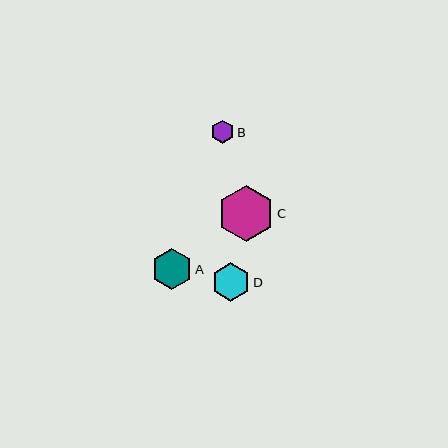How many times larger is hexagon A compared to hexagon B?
Hexagon A is approximately 1.8 times the size of hexagon B.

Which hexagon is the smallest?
Hexagon B is the smallest with a size of approximately 23 pixels.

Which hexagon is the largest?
Hexagon C is the largest with a size of approximately 56 pixels.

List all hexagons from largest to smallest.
From largest to smallest: C, A, D, B.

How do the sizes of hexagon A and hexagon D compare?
Hexagon A and hexagon D are approximately the same size.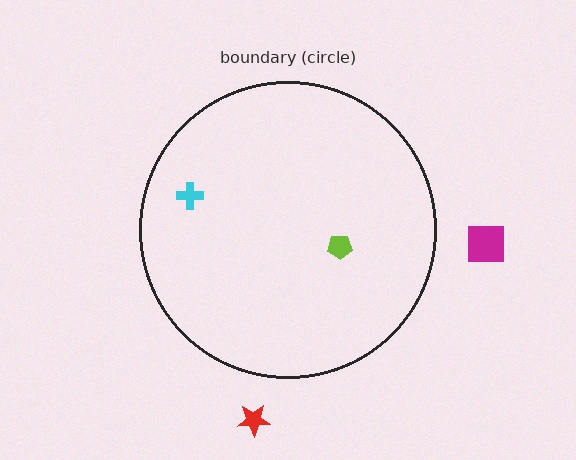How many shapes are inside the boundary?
2 inside, 2 outside.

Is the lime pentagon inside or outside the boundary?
Inside.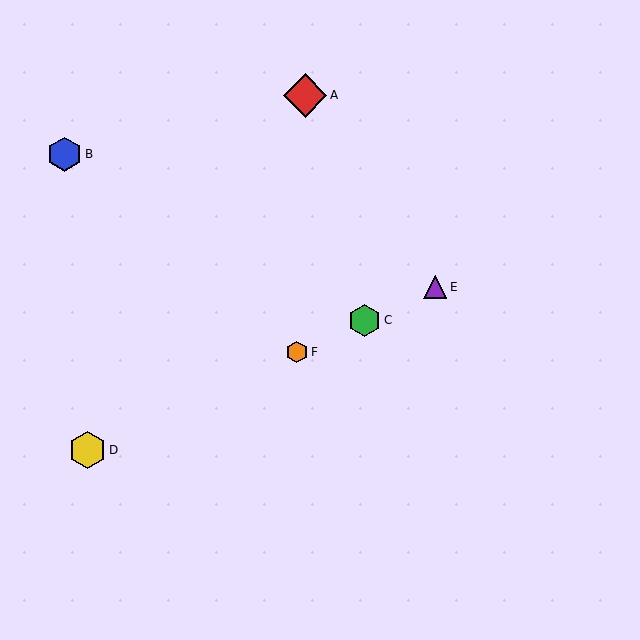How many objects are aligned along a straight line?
4 objects (C, D, E, F) are aligned along a straight line.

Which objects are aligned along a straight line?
Objects C, D, E, F are aligned along a straight line.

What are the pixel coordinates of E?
Object E is at (435, 287).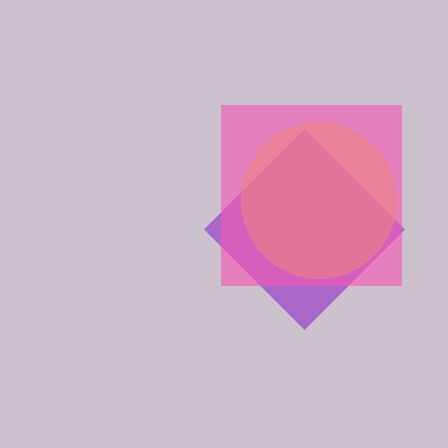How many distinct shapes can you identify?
There are 3 distinct shapes: a purple diamond, a yellow circle, a pink square.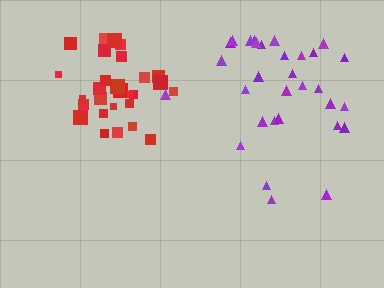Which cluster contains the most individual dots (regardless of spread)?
Purple (31).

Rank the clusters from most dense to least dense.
red, purple.